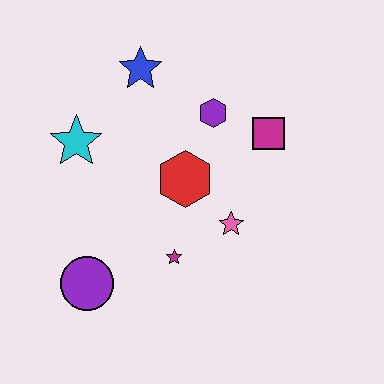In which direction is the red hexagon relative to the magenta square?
The red hexagon is to the left of the magenta square.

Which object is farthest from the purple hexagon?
The purple circle is farthest from the purple hexagon.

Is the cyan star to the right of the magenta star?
No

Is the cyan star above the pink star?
Yes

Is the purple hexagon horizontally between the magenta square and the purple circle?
Yes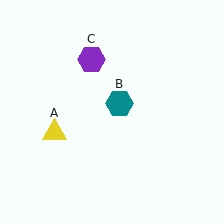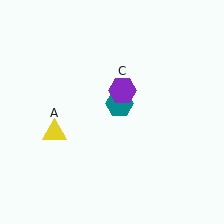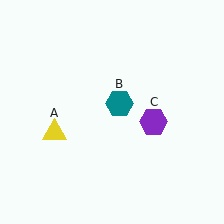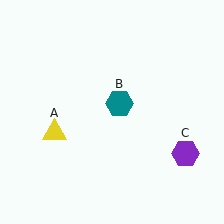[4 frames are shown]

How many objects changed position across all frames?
1 object changed position: purple hexagon (object C).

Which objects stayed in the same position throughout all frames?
Yellow triangle (object A) and teal hexagon (object B) remained stationary.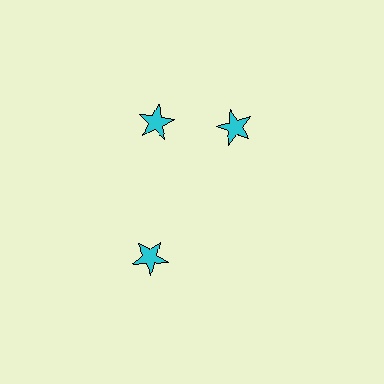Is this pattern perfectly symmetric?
No. The 3 cyan stars are arranged in a ring, but one element near the 3 o'clock position is rotated out of alignment along the ring, breaking the 3-fold rotational symmetry.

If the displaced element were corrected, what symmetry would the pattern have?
It would have 3-fold rotational symmetry — the pattern would map onto itself every 120 degrees.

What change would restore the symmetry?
The symmetry would be restored by rotating it back into even spacing with its neighbors so that all 3 stars sit at equal angles and equal distance from the center.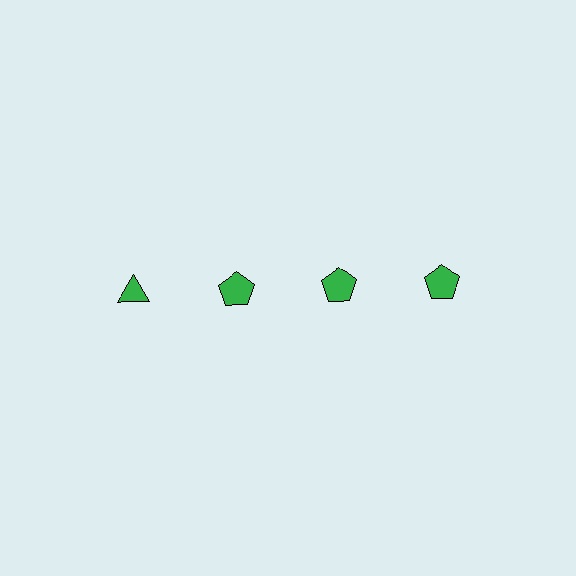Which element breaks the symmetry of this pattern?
The green triangle in the top row, leftmost column breaks the symmetry. All other shapes are green pentagons.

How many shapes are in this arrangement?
There are 4 shapes arranged in a grid pattern.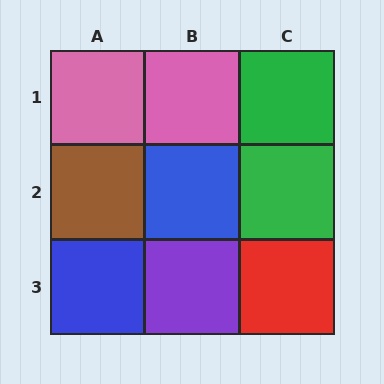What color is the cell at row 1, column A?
Pink.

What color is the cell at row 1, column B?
Pink.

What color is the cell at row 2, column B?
Blue.